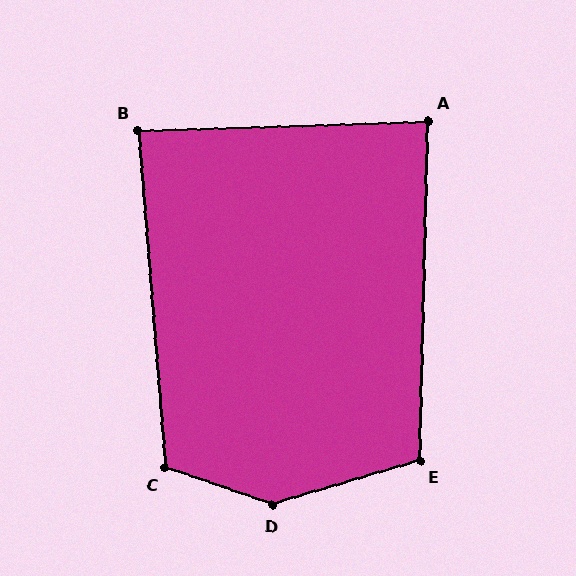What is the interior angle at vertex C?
Approximately 114 degrees (obtuse).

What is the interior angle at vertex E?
Approximately 108 degrees (obtuse).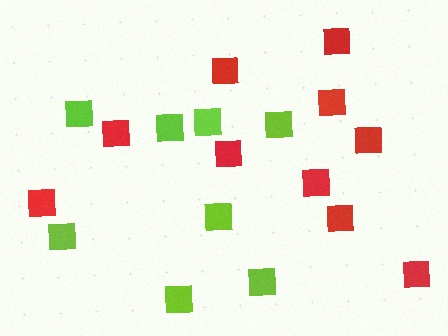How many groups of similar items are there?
There are 2 groups: one group of red squares (10) and one group of lime squares (8).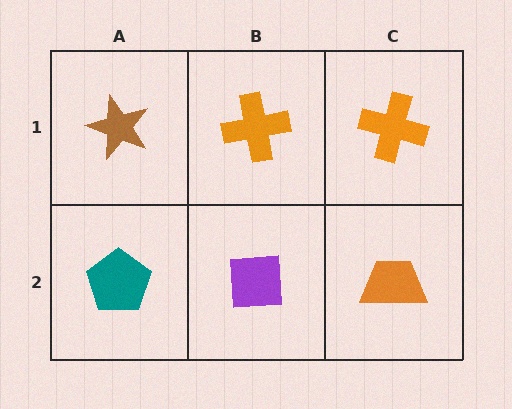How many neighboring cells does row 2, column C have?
2.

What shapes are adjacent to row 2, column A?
A brown star (row 1, column A), a purple square (row 2, column B).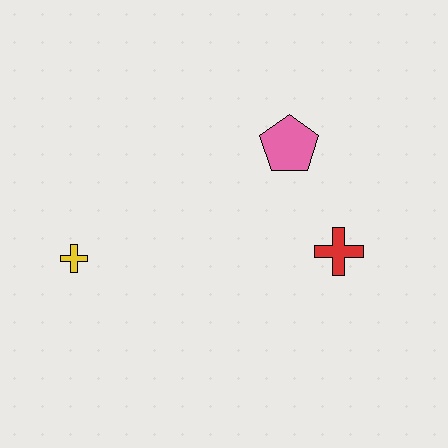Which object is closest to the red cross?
The pink pentagon is closest to the red cross.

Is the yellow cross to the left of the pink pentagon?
Yes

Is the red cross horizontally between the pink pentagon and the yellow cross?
No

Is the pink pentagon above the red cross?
Yes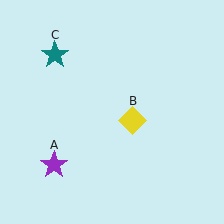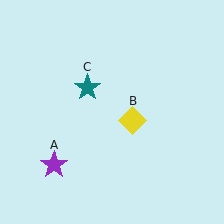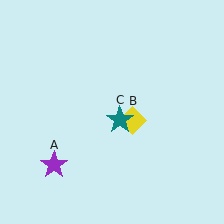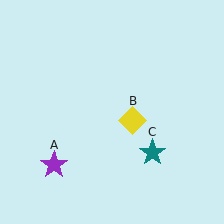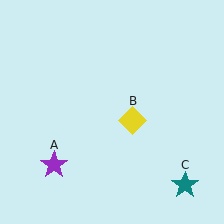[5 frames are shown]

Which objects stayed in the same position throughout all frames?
Purple star (object A) and yellow diamond (object B) remained stationary.